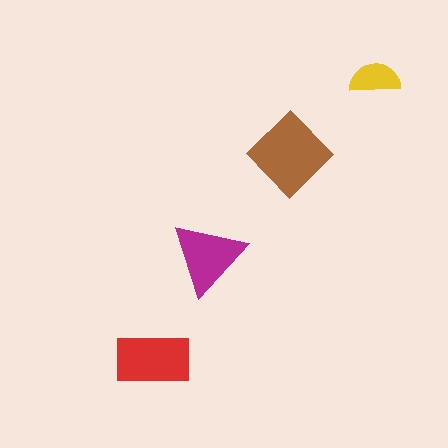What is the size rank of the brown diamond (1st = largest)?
1st.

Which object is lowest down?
The red rectangle is bottommost.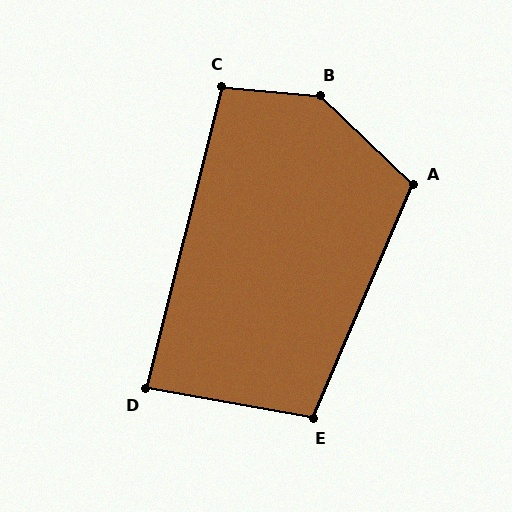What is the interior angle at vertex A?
Approximately 111 degrees (obtuse).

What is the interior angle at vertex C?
Approximately 99 degrees (obtuse).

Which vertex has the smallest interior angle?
D, at approximately 86 degrees.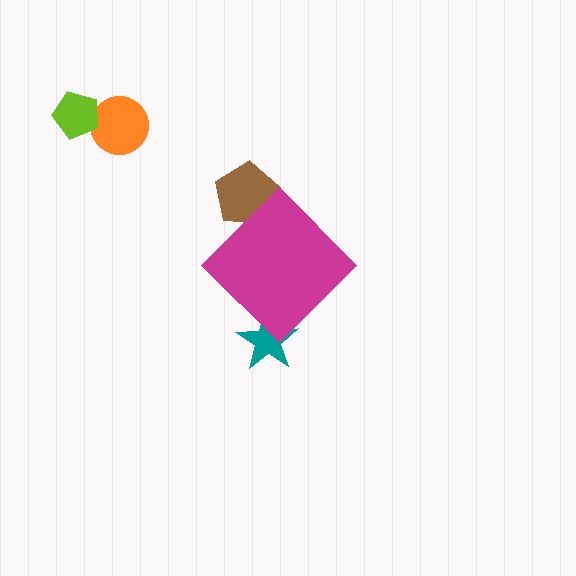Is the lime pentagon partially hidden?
No, the lime pentagon is fully visible.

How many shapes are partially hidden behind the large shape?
2 shapes are partially hidden.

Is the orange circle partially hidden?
No, the orange circle is fully visible.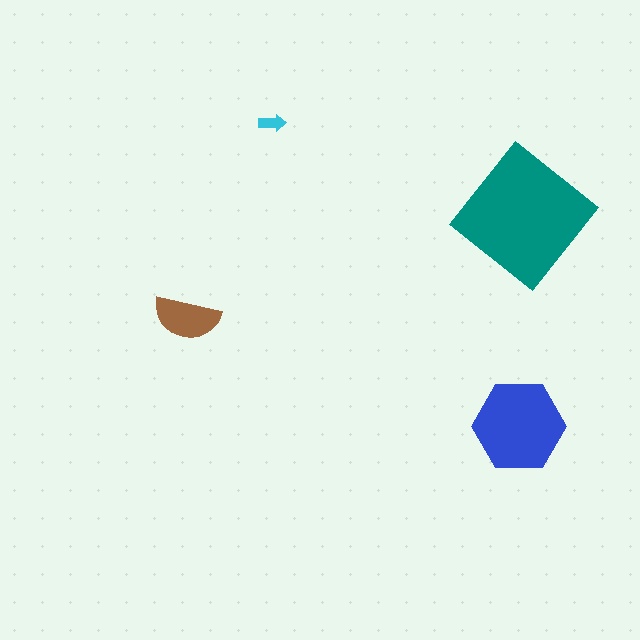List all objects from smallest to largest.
The cyan arrow, the brown semicircle, the blue hexagon, the teal diamond.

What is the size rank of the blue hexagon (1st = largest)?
2nd.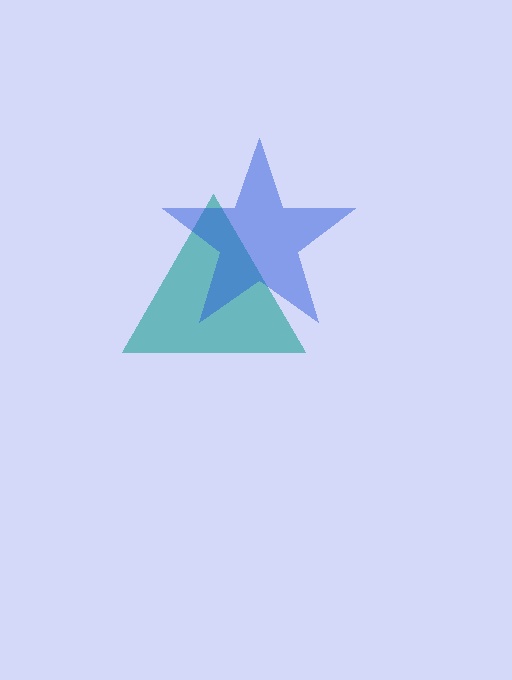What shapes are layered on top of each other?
The layered shapes are: a teal triangle, a blue star.